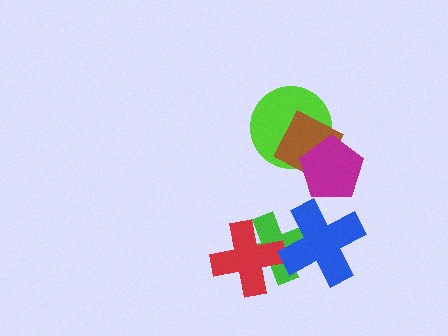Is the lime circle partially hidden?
Yes, it is partially covered by another shape.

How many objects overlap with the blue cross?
1 object overlaps with the blue cross.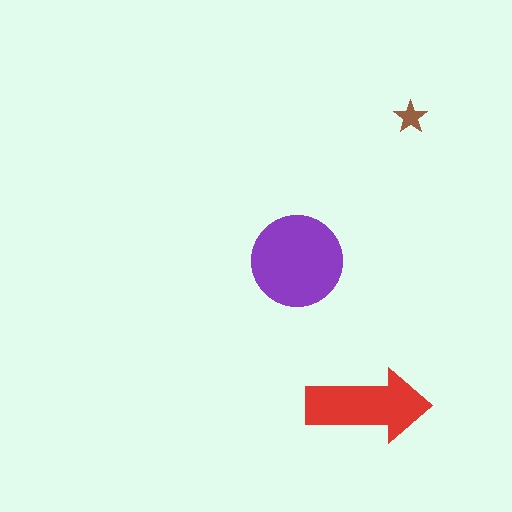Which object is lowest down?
The red arrow is bottommost.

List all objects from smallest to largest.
The brown star, the red arrow, the purple circle.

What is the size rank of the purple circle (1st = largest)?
1st.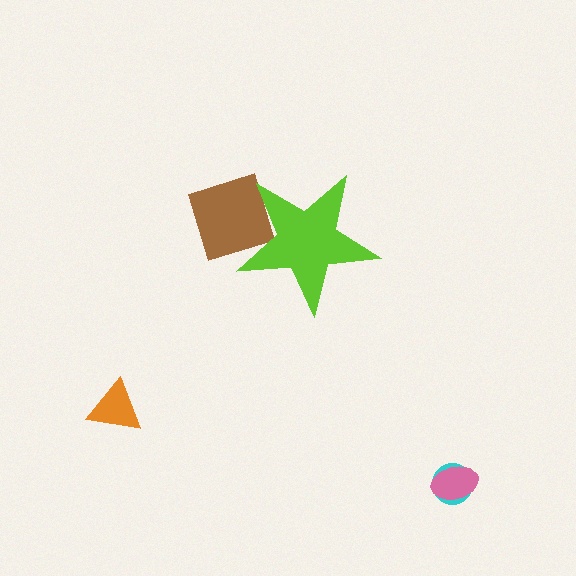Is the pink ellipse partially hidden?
No, the pink ellipse is fully visible.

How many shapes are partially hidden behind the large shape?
1 shape is partially hidden.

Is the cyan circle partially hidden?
No, the cyan circle is fully visible.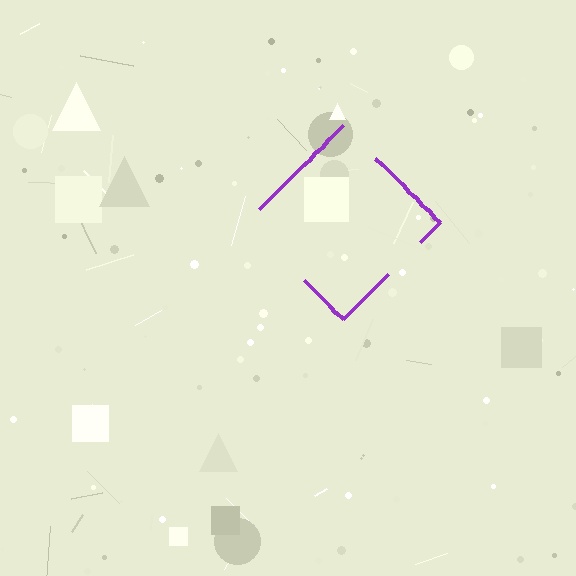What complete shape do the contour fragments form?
The contour fragments form a diamond.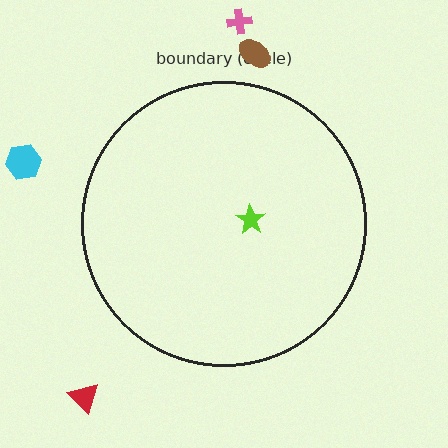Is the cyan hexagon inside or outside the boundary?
Outside.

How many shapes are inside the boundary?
1 inside, 4 outside.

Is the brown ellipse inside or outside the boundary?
Outside.